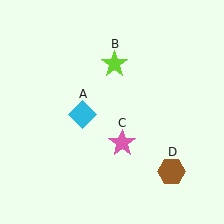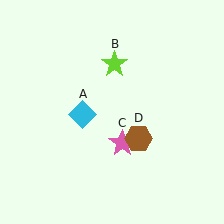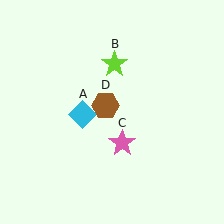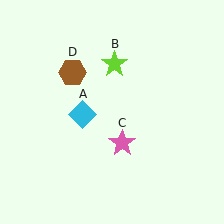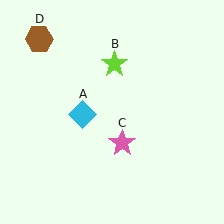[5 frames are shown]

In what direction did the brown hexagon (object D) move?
The brown hexagon (object D) moved up and to the left.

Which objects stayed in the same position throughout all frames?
Cyan diamond (object A) and lime star (object B) and pink star (object C) remained stationary.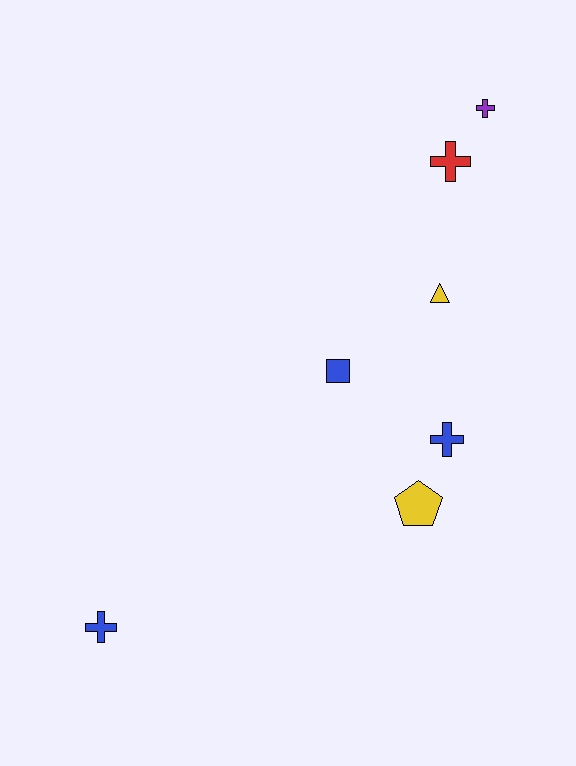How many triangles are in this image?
There is 1 triangle.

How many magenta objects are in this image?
There are no magenta objects.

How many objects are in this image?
There are 7 objects.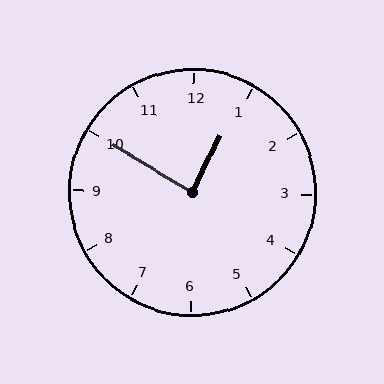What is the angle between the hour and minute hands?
Approximately 85 degrees.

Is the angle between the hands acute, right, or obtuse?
It is right.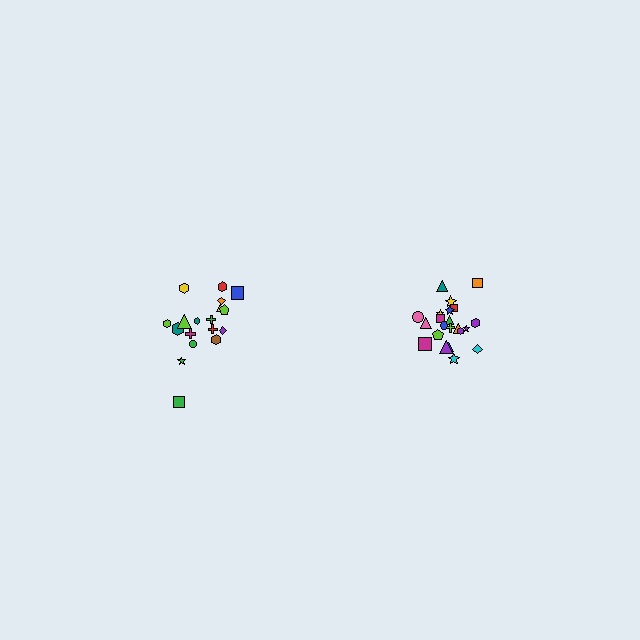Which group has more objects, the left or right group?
The right group.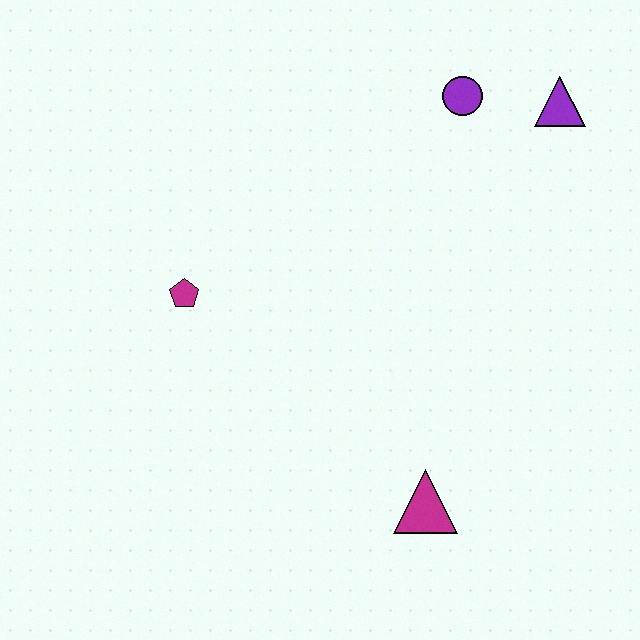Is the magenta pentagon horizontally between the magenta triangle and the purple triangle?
No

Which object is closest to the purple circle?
The purple triangle is closest to the purple circle.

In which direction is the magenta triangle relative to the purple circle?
The magenta triangle is below the purple circle.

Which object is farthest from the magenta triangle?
The purple triangle is farthest from the magenta triangle.